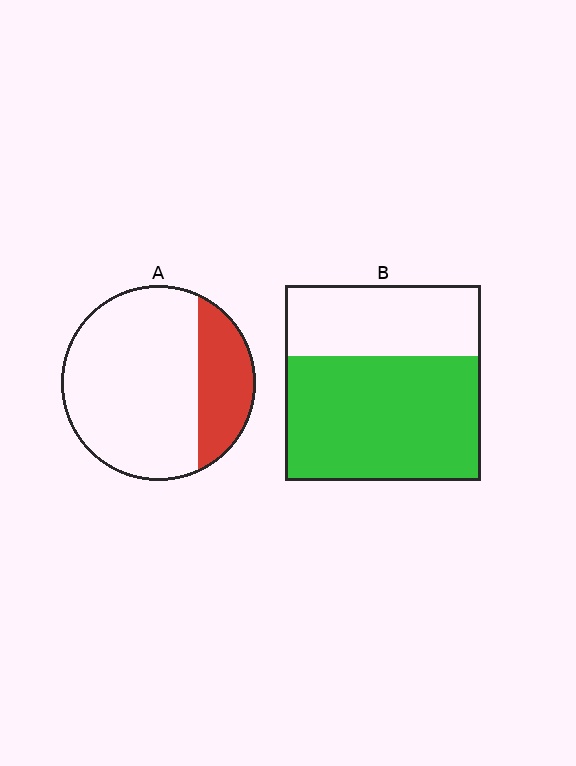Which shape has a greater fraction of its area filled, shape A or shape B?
Shape B.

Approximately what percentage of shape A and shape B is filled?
A is approximately 25% and B is approximately 65%.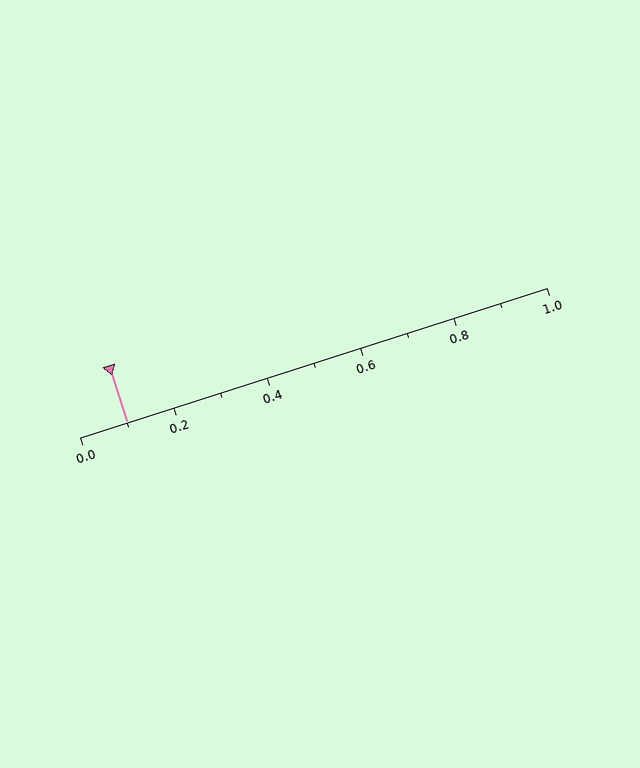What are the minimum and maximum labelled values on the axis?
The axis runs from 0.0 to 1.0.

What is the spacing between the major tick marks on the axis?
The major ticks are spaced 0.2 apart.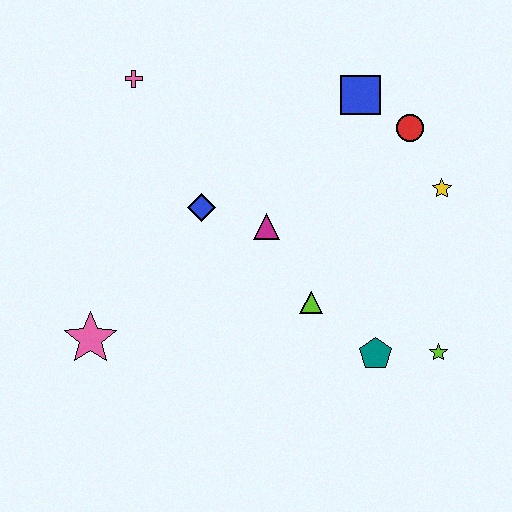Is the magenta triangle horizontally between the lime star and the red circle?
No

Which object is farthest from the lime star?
The pink cross is farthest from the lime star.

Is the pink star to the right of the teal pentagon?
No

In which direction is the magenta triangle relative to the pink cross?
The magenta triangle is below the pink cross.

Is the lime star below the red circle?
Yes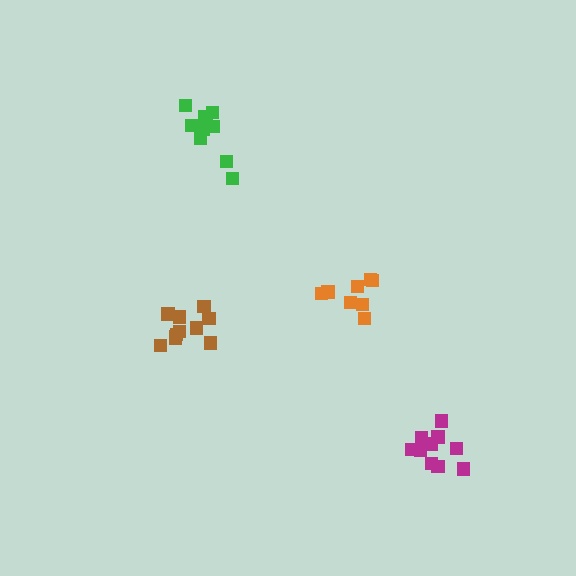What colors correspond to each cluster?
The clusters are colored: magenta, brown, green, orange.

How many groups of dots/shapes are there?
There are 4 groups.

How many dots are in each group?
Group 1: 11 dots, Group 2: 11 dots, Group 3: 11 dots, Group 4: 8 dots (41 total).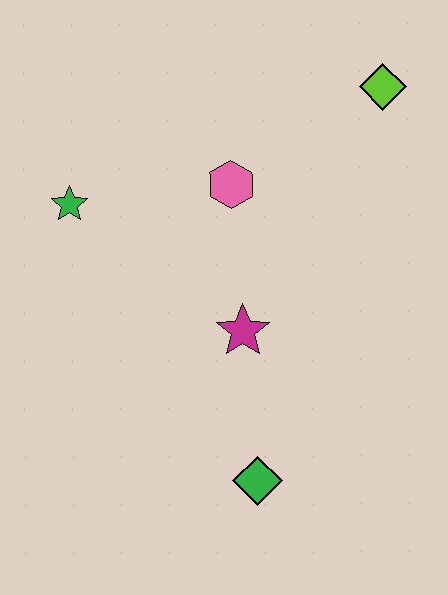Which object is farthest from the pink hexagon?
The green diamond is farthest from the pink hexagon.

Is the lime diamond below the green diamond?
No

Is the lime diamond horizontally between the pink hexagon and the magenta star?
No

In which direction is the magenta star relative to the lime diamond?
The magenta star is below the lime diamond.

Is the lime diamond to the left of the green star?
No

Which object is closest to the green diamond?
The magenta star is closest to the green diamond.